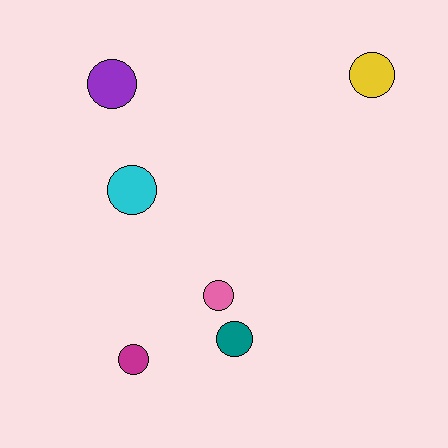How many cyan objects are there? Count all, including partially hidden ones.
There is 1 cyan object.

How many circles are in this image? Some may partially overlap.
There are 6 circles.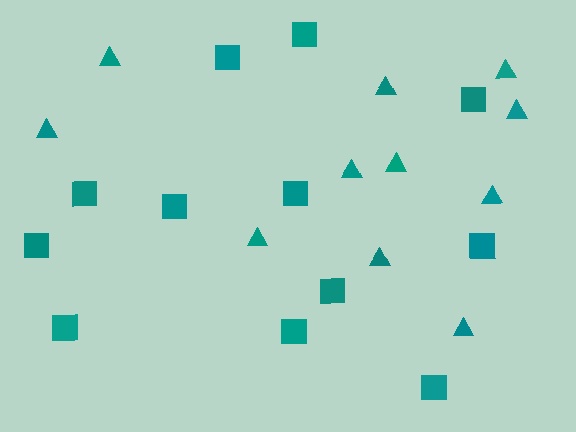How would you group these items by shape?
There are 2 groups: one group of triangles (11) and one group of squares (12).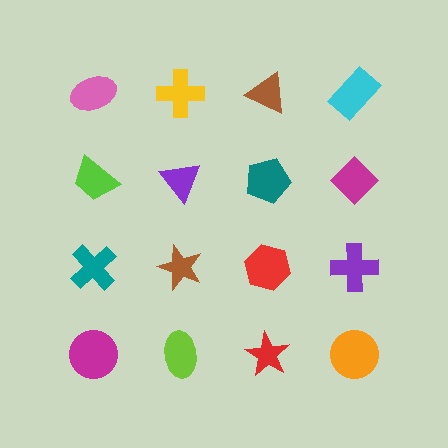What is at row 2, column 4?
A magenta diamond.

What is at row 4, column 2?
A lime ellipse.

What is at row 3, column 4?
A purple cross.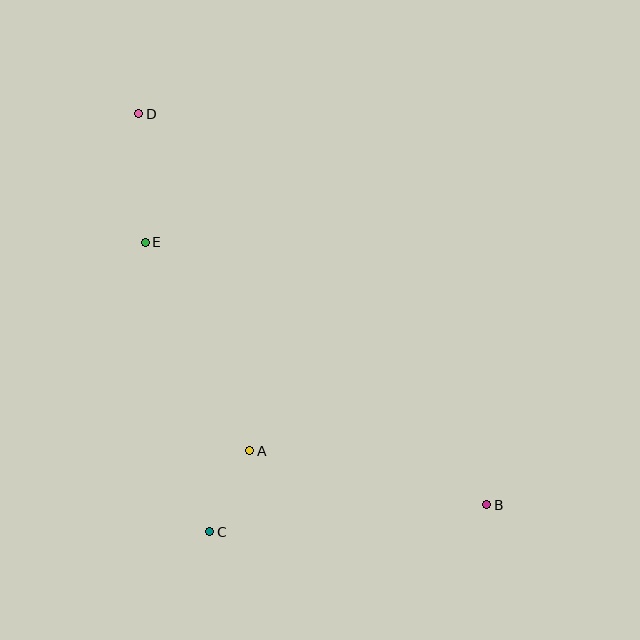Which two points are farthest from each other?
Points B and D are farthest from each other.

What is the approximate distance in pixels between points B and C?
The distance between B and C is approximately 278 pixels.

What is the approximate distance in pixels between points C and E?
The distance between C and E is approximately 296 pixels.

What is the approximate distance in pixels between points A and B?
The distance between A and B is approximately 243 pixels.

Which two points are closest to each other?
Points A and C are closest to each other.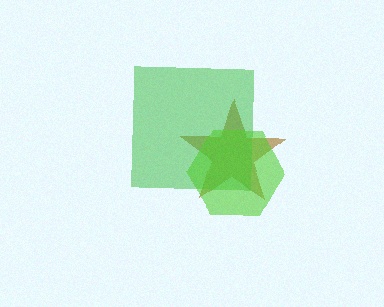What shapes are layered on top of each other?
The layered shapes are: a brown star, a green square, a lime hexagon.